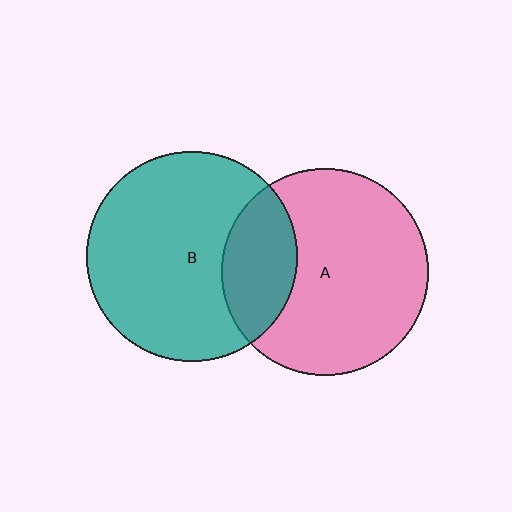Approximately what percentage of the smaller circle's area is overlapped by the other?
Approximately 25%.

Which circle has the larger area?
Circle B (teal).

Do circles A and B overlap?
Yes.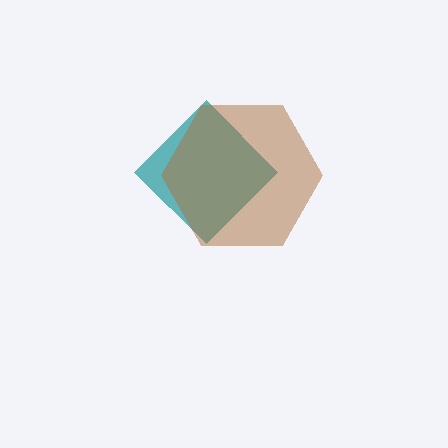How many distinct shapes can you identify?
There are 2 distinct shapes: a teal diamond, a brown hexagon.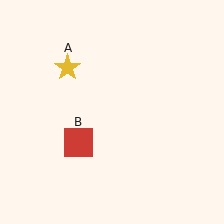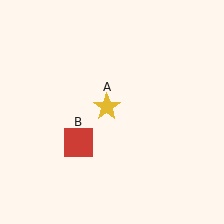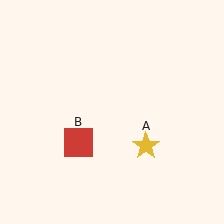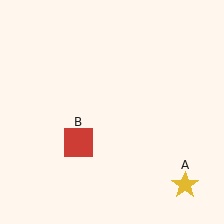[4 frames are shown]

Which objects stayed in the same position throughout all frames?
Red square (object B) remained stationary.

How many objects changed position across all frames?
1 object changed position: yellow star (object A).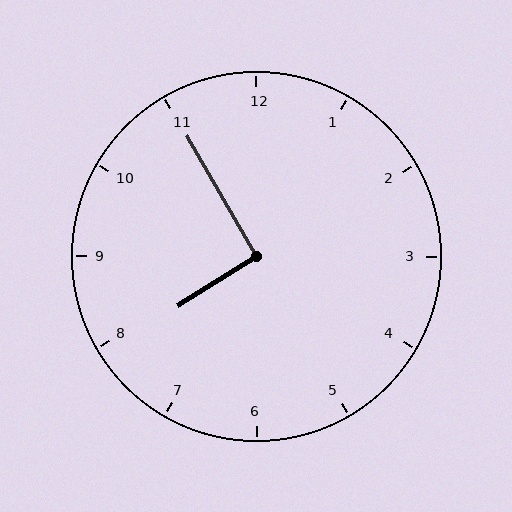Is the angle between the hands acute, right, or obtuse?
It is right.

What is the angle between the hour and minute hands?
Approximately 92 degrees.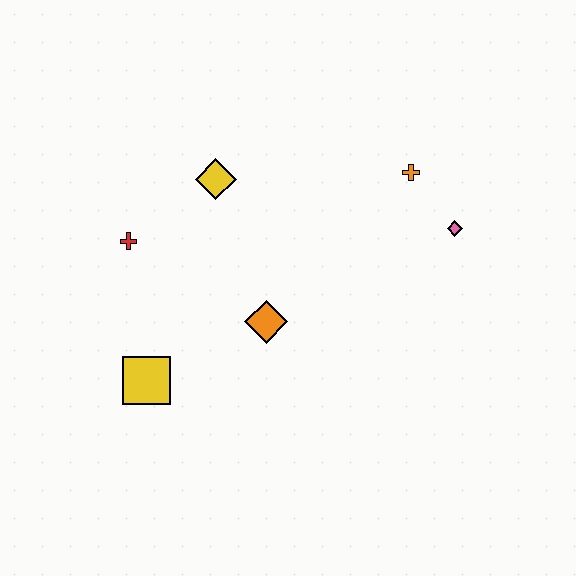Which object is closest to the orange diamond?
The yellow square is closest to the orange diamond.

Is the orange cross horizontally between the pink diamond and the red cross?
Yes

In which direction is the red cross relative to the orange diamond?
The red cross is to the left of the orange diamond.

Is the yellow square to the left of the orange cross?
Yes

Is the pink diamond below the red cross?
No